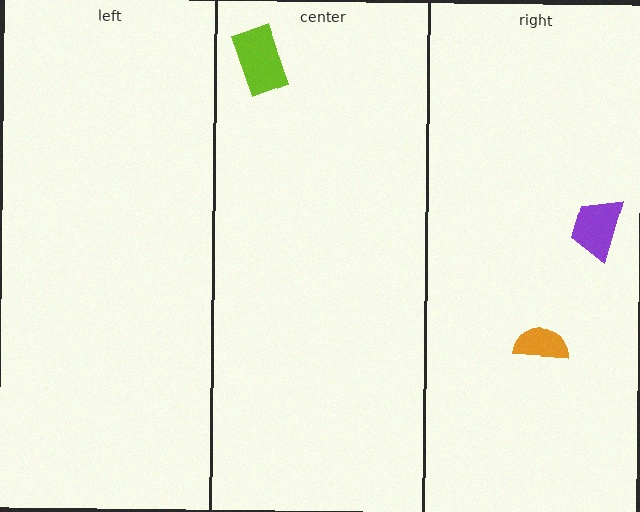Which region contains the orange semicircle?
The right region.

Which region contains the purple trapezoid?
The right region.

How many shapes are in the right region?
2.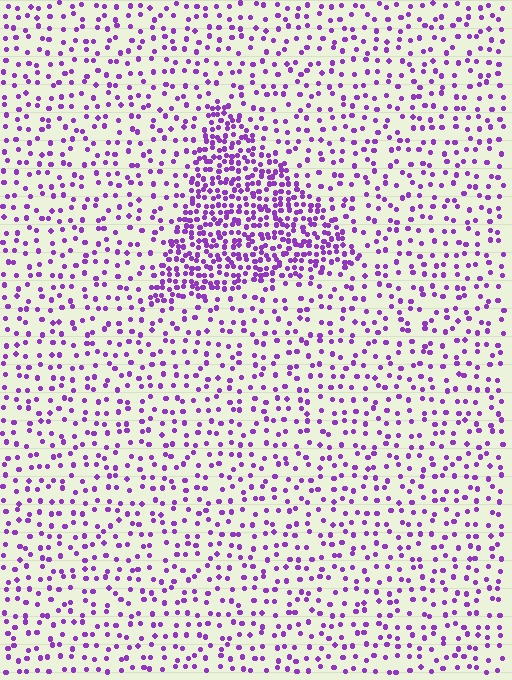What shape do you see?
I see a triangle.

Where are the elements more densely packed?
The elements are more densely packed inside the triangle boundary.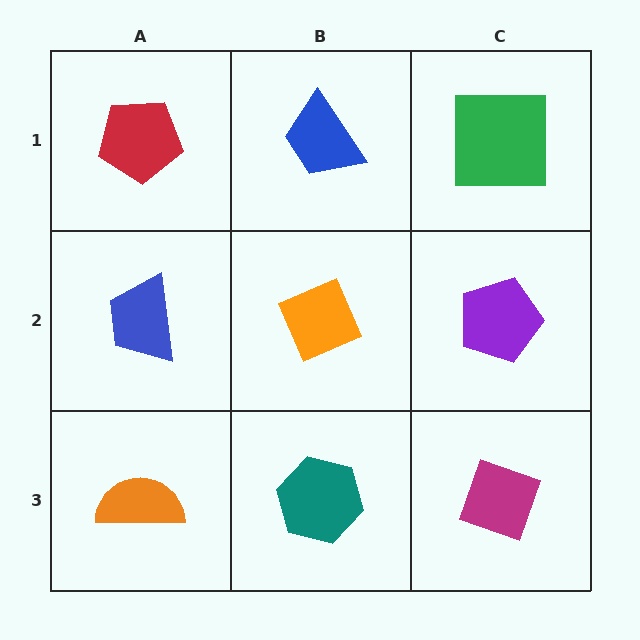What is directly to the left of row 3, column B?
An orange semicircle.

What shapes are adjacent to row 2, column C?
A green square (row 1, column C), a magenta diamond (row 3, column C), an orange diamond (row 2, column B).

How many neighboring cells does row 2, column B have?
4.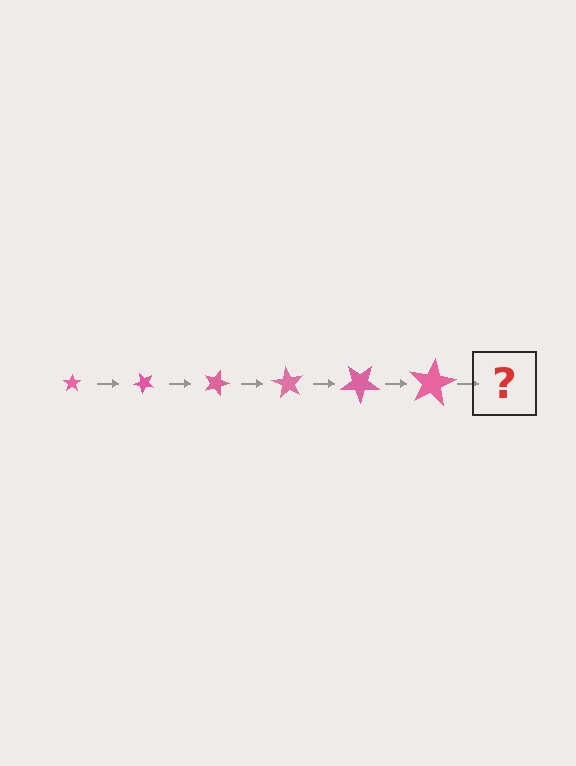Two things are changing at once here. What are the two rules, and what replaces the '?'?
The two rules are that the star grows larger each step and it rotates 45 degrees each step. The '?' should be a star, larger than the previous one and rotated 270 degrees from the start.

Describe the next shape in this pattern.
It should be a star, larger than the previous one and rotated 270 degrees from the start.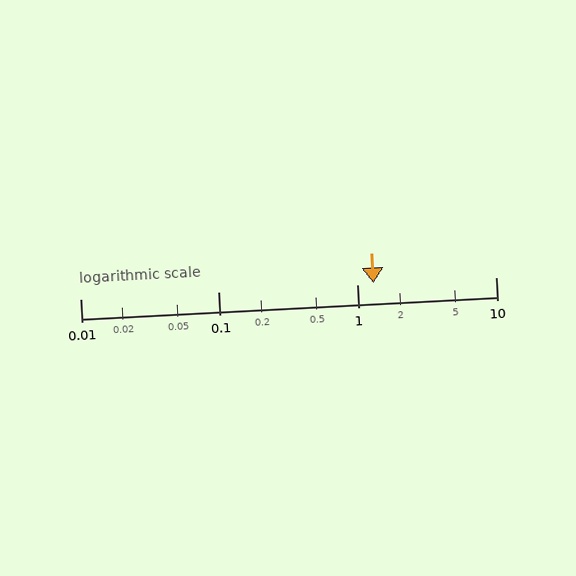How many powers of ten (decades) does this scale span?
The scale spans 3 decades, from 0.01 to 10.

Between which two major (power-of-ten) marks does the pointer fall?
The pointer is between 1 and 10.